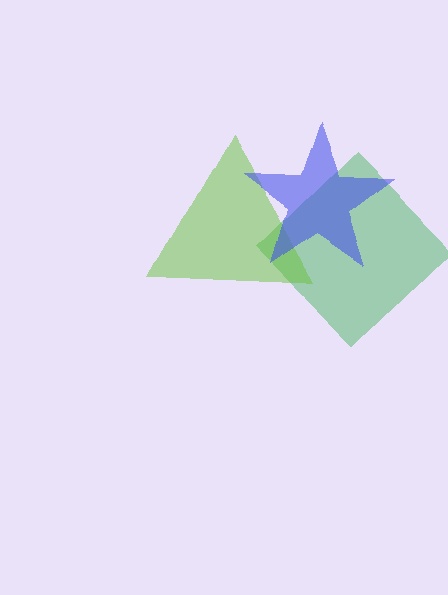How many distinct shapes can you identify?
There are 3 distinct shapes: a green diamond, a lime triangle, a blue star.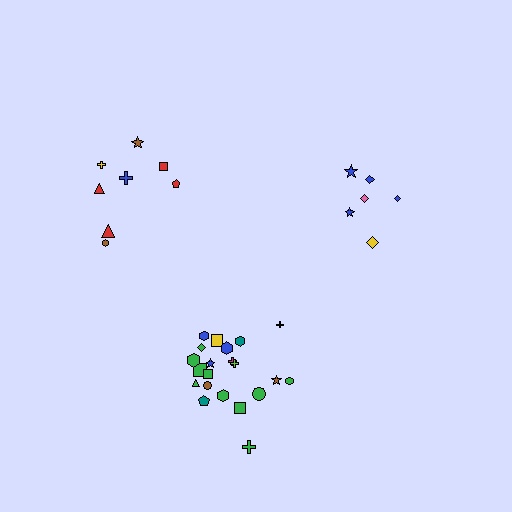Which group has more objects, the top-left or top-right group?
The top-left group.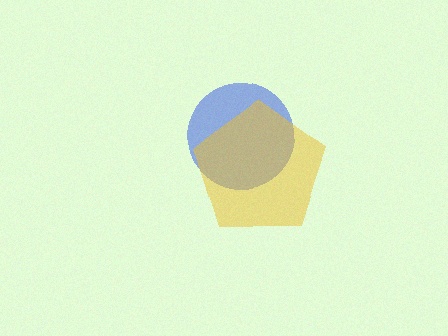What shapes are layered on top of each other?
The layered shapes are: a blue circle, a yellow pentagon.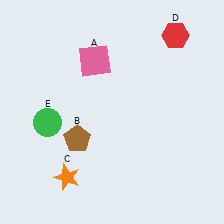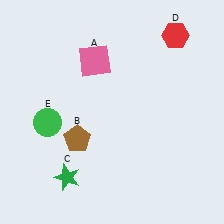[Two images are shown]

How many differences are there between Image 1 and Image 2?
There is 1 difference between the two images.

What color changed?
The star (C) changed from orange in Image 1 to green in Image 2.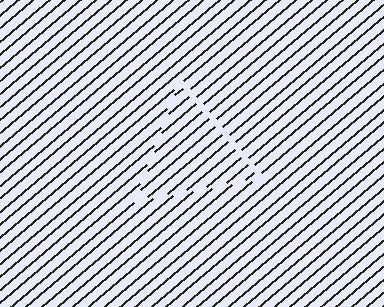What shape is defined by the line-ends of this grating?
An illusory triangle. The interior of the shape contains the same grating, shifted by half a period — the contour is defined by the phase discontinuity where line-ends from the inner and outer gratings abut.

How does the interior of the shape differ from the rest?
The interior of the shape contains the same grating, shifted by half a period — the contour is defined by the phase discontinuity where line-ends from the inner and outer gratings abut.